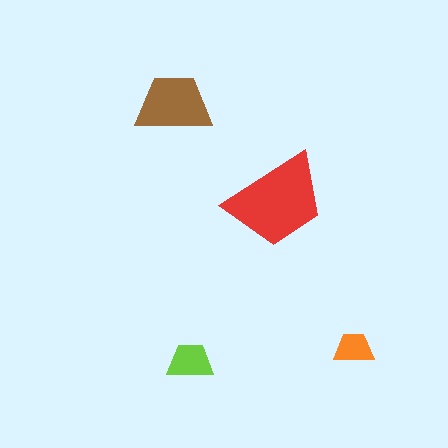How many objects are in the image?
There are 4 objects in the image.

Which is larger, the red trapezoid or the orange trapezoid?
The red one.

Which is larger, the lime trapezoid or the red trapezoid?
The red one.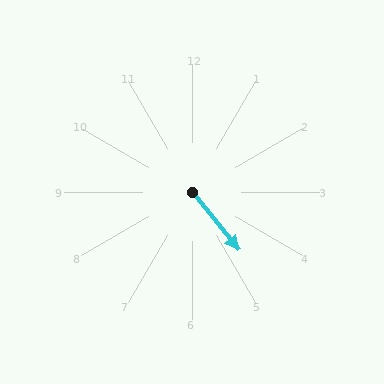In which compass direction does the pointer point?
Southeast.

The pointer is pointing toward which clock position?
Roughly 5 o'clock.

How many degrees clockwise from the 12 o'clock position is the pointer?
Approximately 141 degrees.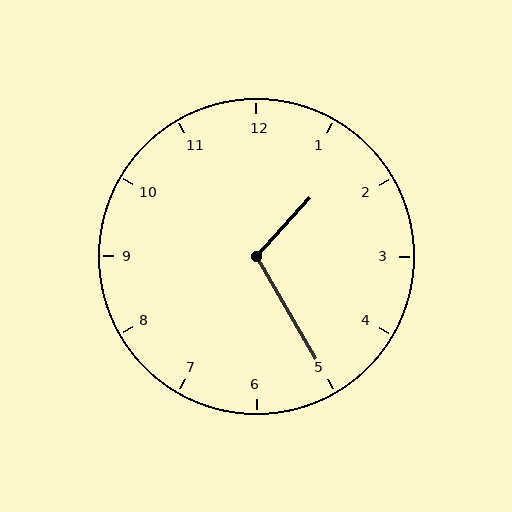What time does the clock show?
1:25.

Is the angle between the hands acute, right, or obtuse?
It is obtuse.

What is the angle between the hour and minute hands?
Approximately 108 degrees.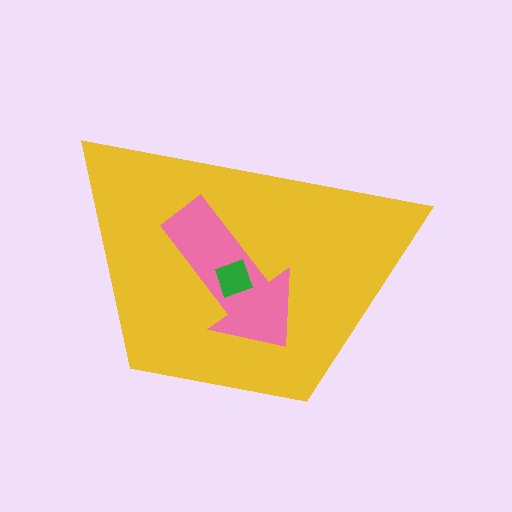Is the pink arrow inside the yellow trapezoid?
Yes.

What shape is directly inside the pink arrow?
The green square.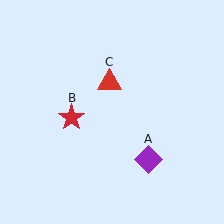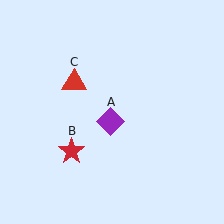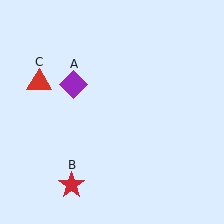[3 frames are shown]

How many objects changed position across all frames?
3 objects changed position: purple diamond (object A), red star (object B), red triangle (object C).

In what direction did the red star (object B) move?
The red star (object B) moved down.